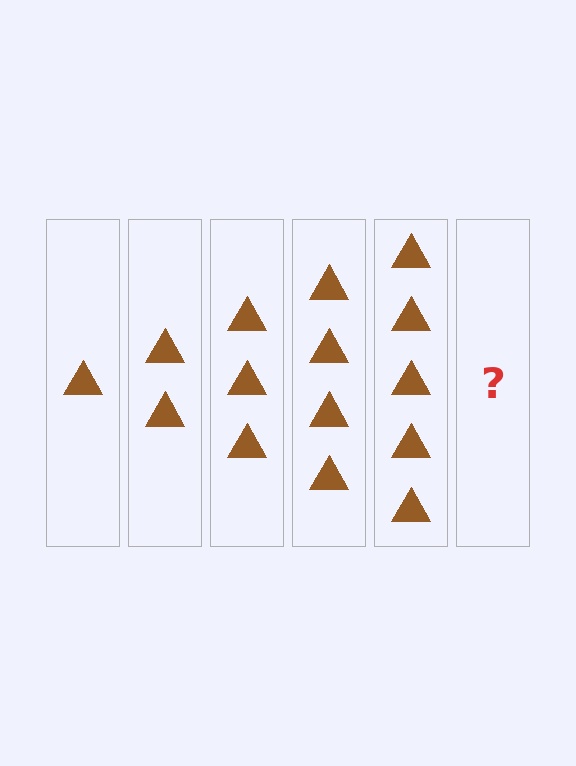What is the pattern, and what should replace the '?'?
The pattern is that each step adds one more triangle. The '?' should be 6 triangles.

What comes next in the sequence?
The next element should be 6 triangles.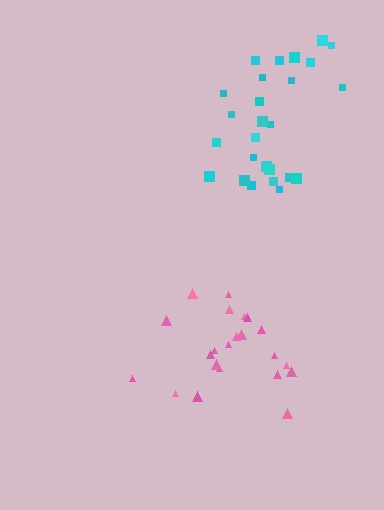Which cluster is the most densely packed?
Pink.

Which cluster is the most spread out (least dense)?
Cyan.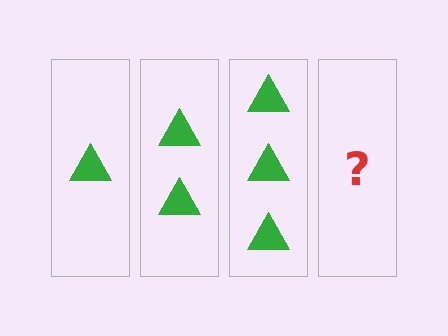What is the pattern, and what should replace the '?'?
The pattern is that each step adds one more triangle. The '?' should be 4 triangles.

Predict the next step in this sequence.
The next step is 4 triangles.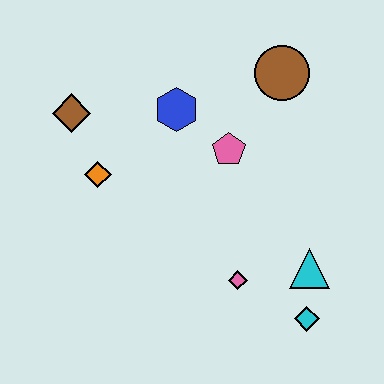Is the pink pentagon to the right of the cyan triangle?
No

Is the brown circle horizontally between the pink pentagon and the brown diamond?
No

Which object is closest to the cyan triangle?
The cyan diamond is closest to the cyan triangle.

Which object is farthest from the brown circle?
The cyan diamond is farthest from the brown circle.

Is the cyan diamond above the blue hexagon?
No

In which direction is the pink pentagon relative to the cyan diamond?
The pink pentagon is above the cyan diamond.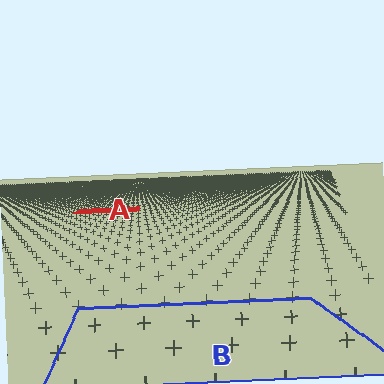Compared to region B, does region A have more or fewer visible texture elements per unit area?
Region A has more texture elements per unit area — they are packed more densely because it is farther away.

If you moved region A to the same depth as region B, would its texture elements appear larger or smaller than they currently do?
They would appear larger. At a closer depth, the same texture elements are projected at a bigger on-screen size.